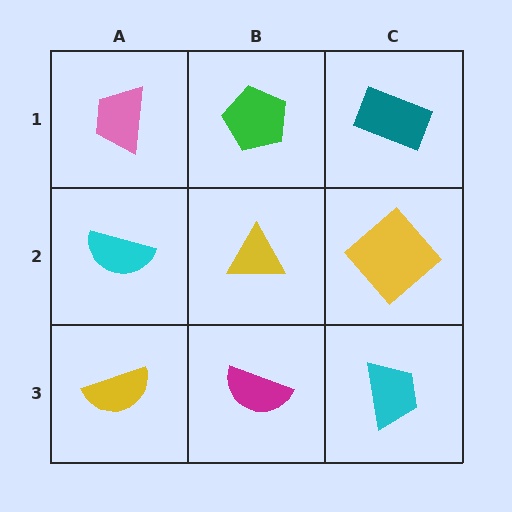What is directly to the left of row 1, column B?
A pink trapezoid.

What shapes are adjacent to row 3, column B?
A yellow triangle (row 2, column B), a yellow semicircle (row 3, column A), a cyan trapezoid (row 3, column C).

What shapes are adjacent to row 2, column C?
A teal rectangle (row 1, column C), a cyan trapezoid (row 3, column C), a yellow triangle (row 2, column B).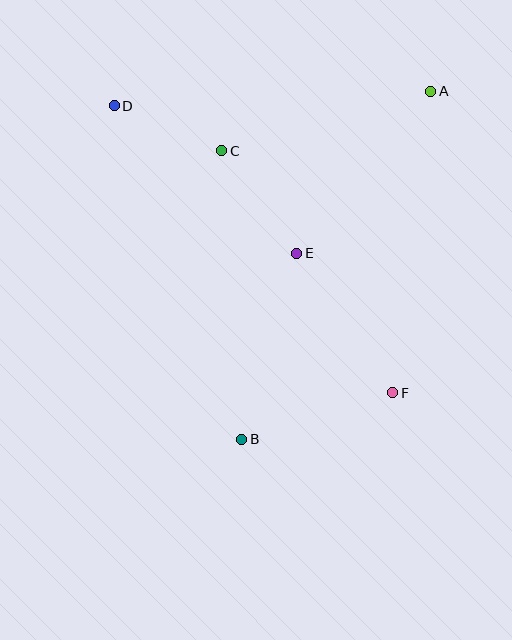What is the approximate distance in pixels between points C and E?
The distance between C and E is approximately 127 pixels.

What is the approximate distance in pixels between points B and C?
The distance between B and C is approximately 289 pixels.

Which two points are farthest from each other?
Points D and F are farthest from each other.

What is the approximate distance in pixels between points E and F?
The distance between E and F is approximately 169 pixels.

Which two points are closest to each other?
Points C and D are closest to each other.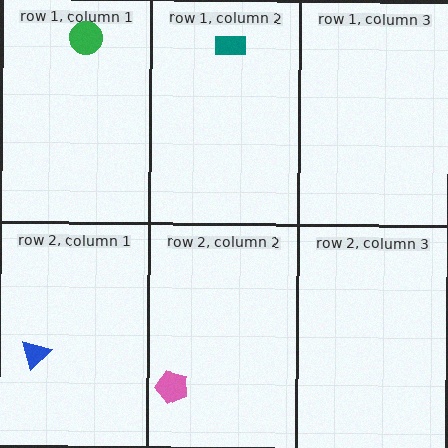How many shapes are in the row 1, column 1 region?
1.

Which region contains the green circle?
The row 1, column 1 region.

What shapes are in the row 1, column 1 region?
The green circle.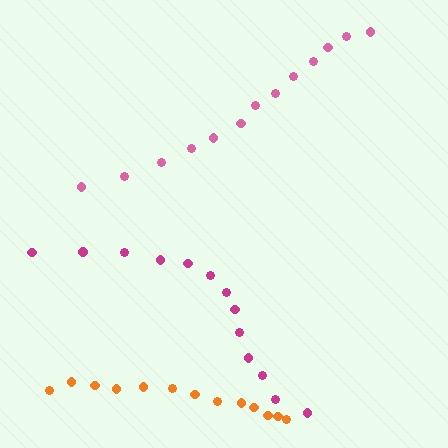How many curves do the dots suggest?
There are 3 distinct paths.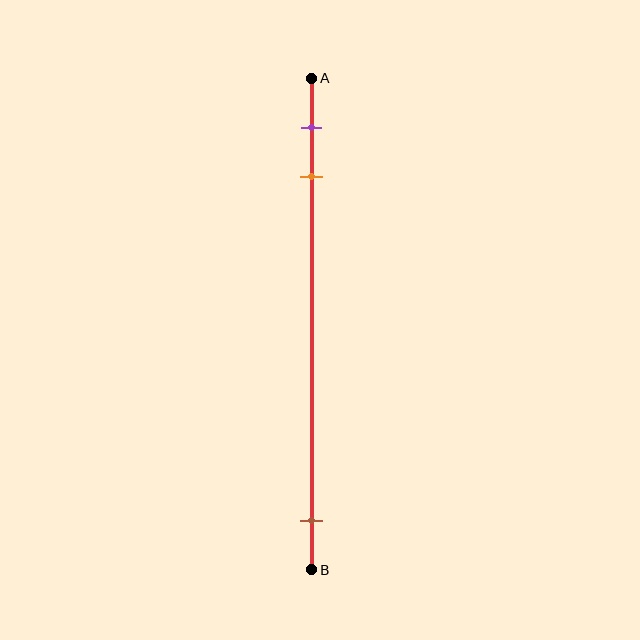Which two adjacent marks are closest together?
The purple and orange marks are the closest adjacent pair.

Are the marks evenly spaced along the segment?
No, the marks are not evenly spaced.